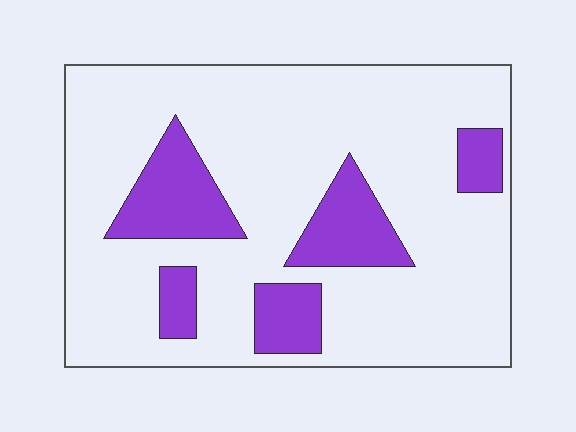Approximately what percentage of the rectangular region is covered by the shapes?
Approximately 20%.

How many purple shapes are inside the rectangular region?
5.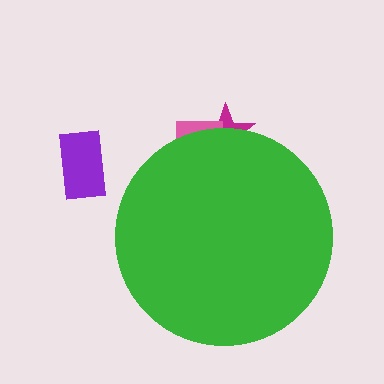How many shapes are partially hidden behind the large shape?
2 shapes are partially hidden.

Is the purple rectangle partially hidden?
No, the purple rectangle is fully visible.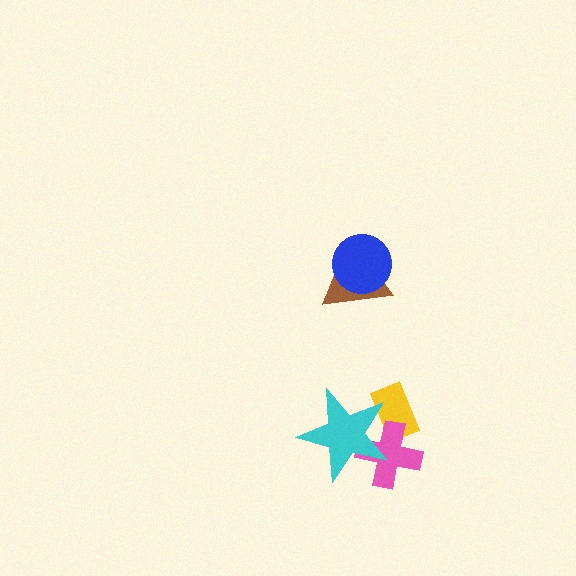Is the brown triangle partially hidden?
Yes, it is partially covered by another shape.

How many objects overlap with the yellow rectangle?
2 objects overlap with the yellow rectangle.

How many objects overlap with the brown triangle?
1 object overlaps with the brown triangle.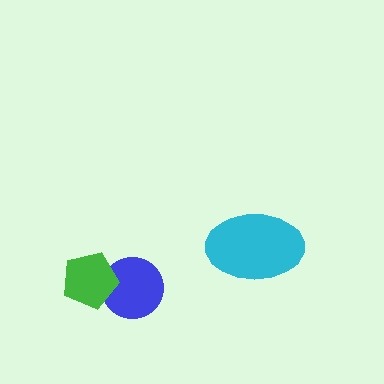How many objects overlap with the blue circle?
1 object overlaps with the blue circle.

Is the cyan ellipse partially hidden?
No, no other shape covers it.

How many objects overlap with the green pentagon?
1 object overlaps with the green pentagon.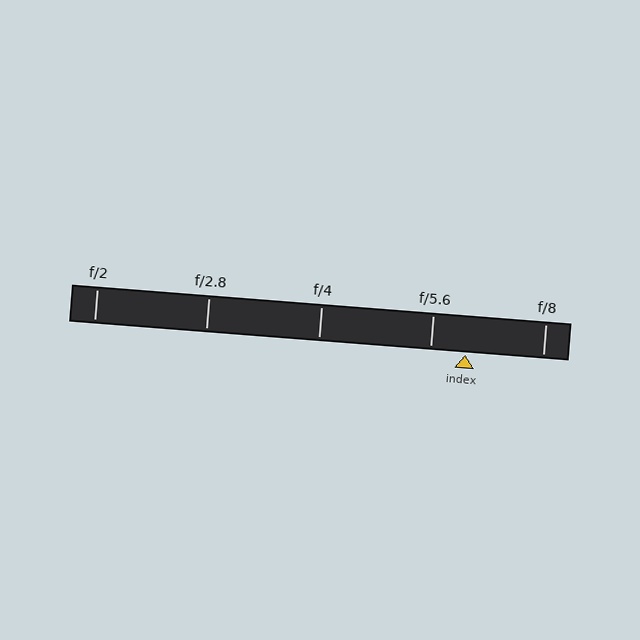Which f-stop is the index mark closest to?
The index mark is closest to f/5.6.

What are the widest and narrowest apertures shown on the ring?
The widest aperture shown is f/2 and the narrowest is f/8.